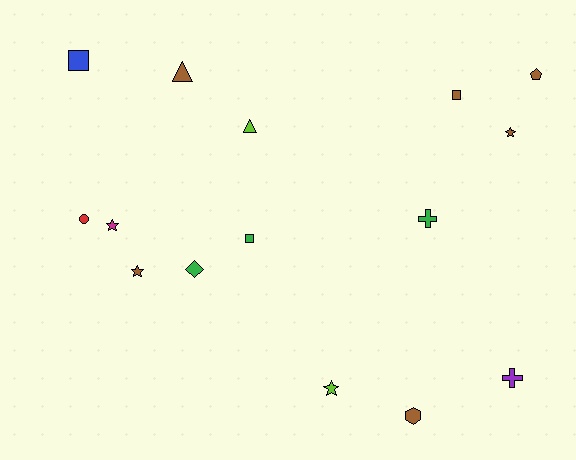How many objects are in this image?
There are 15 objects.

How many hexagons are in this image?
There is 1 hexagon.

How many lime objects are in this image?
There are 2 lime objects.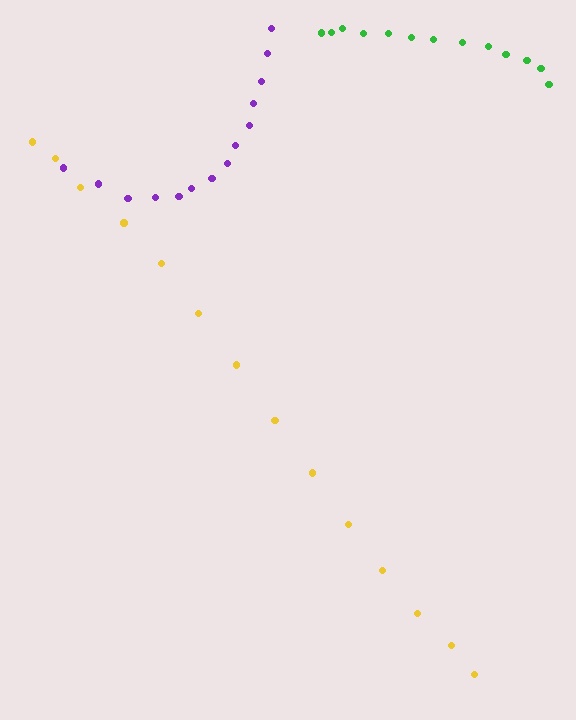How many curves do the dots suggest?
There are 3 distinct paths.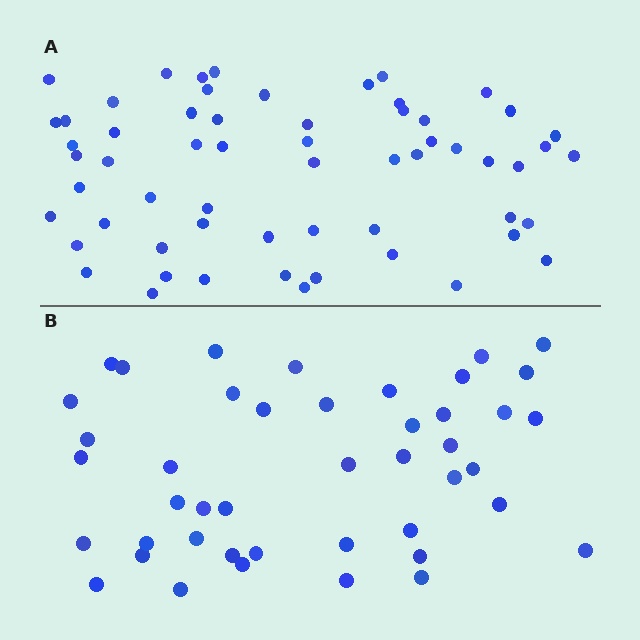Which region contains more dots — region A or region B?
Region A (the top region) has more dots.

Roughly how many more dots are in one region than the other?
Region A has approximately 15 more dots than region B.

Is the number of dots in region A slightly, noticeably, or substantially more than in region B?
Region A has noticeably more, but not dramatically so. The ratio is roughly 1.4 to 1.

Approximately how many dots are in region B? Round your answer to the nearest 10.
About 40 dots. (The exact count is 44, which rounds to 40.)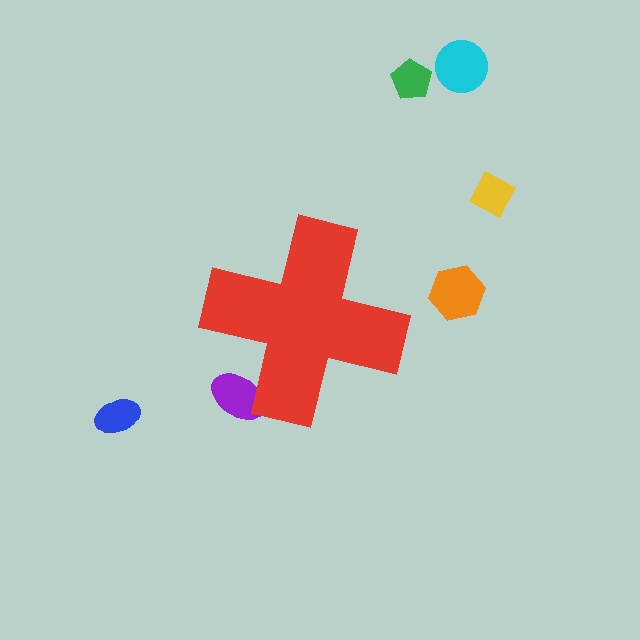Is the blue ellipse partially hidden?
No, the blue ellipse is fully visible.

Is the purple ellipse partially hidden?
Yes, the purple ellipse is partially hidden behind the red cross.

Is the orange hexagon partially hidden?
No, the orange hexagon is fully visible.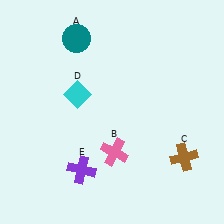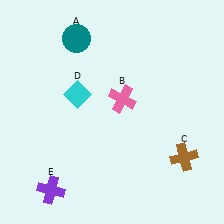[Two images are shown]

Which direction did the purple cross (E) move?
The purple cross (E) moved left.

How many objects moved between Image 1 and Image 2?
2 objects moved between the two images.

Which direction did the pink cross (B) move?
The pink cross (B) moved up.